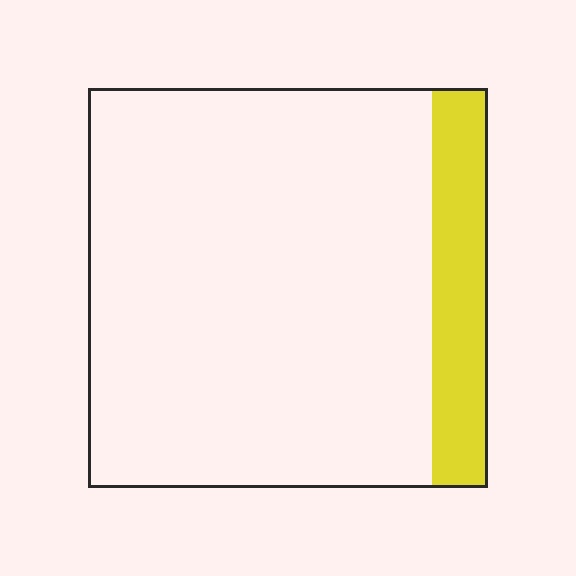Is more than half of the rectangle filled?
No.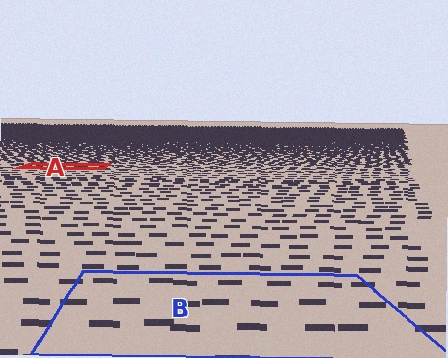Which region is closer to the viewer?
Region B is closer. The texture elements there are larger and more spread out.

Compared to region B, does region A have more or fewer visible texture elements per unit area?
Region A has more texture elements per unit area — they are packed more densely because it is farther away.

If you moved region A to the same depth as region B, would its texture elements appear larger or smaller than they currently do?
They would appear larger. At a closer depth, the same texture elements are projected at a bigger on-screen size.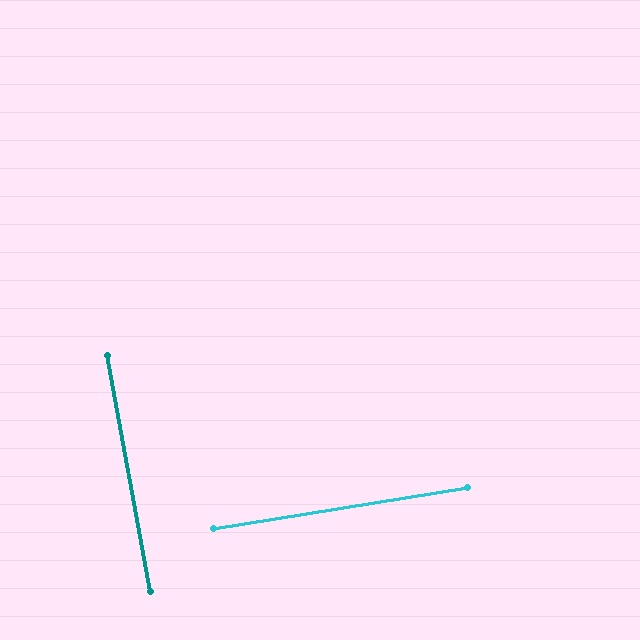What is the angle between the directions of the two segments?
Approximately 89 degrees.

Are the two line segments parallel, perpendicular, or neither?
Perpendicular — they meet at approximately 89°.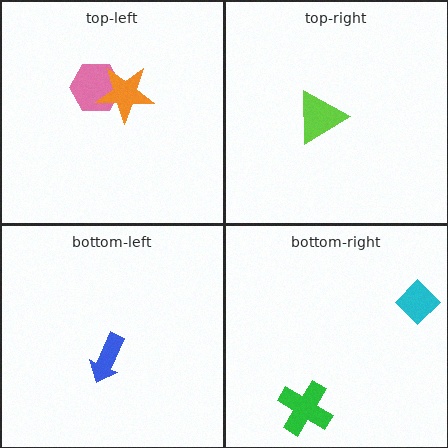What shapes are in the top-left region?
The pink hexagon, the orange star.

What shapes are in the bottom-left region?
The blue arrow.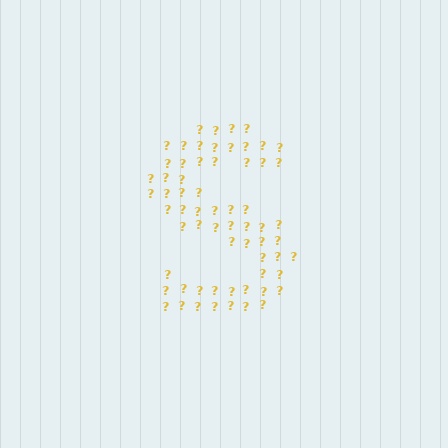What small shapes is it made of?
It is made of small question marks.